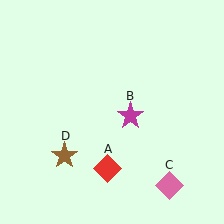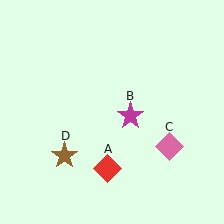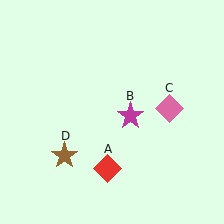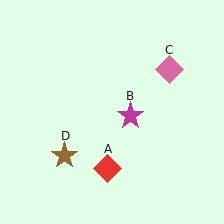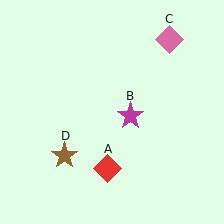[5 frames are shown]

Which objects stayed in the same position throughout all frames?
Red diamond (object A) and magenta star (object B) and brown star (object D) remained stationary.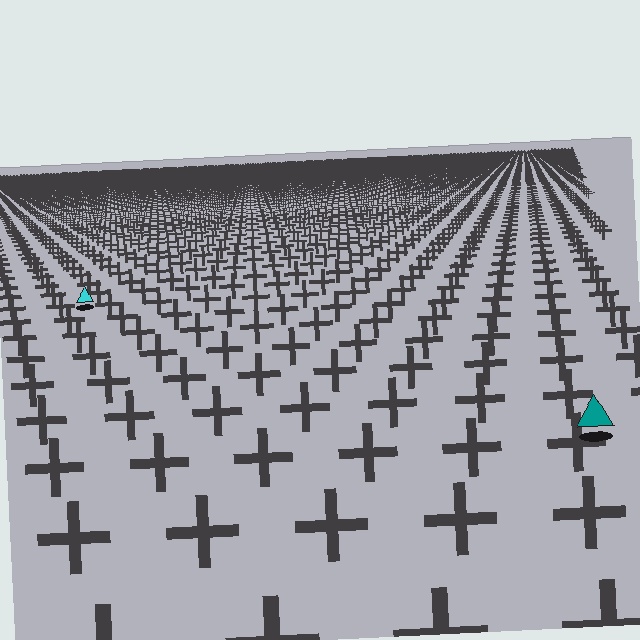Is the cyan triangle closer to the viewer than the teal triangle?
No. The teal triangle is closer — you can tell from the texture gradient: the ground texture is coarser near it.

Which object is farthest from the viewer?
The cyan triangle is farthest from the viewer. It appears smaller and the ground texture around it is denser.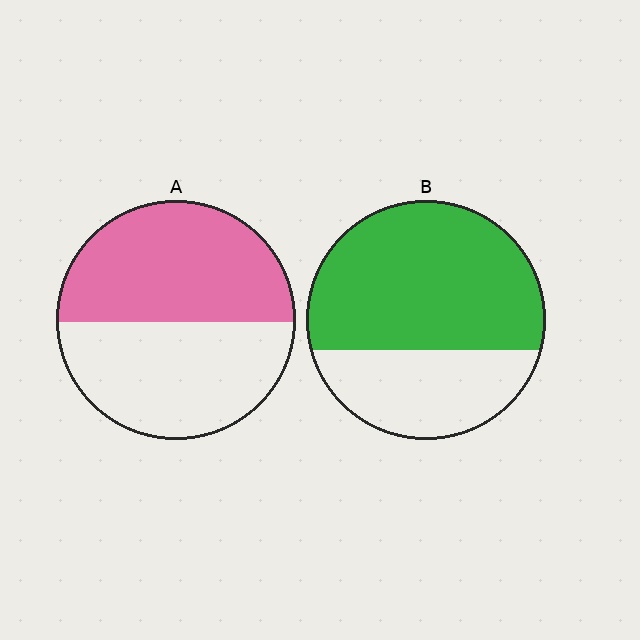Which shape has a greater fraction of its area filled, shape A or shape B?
Shape B.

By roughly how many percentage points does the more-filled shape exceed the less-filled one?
By roughly 15 percentage points (B over A).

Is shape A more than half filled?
Roughly half.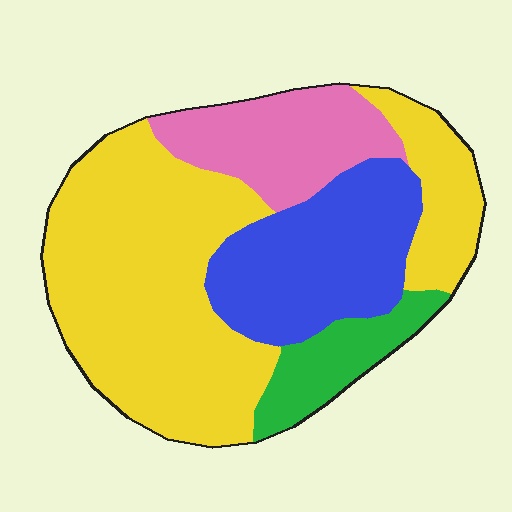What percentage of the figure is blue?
Blue takes up about one fifth (1/5) of the figure.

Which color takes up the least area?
Green, at roughly 10%.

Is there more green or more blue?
Blue.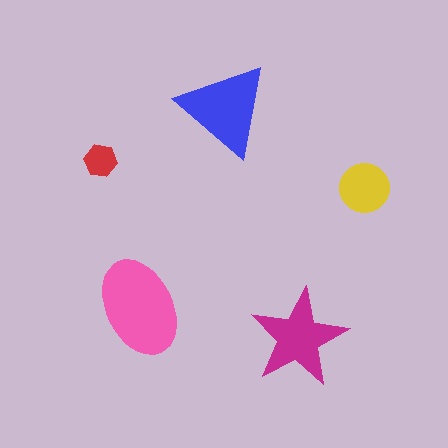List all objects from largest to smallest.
The pink ellipse, the blue triangle, the magenta star, the yellow circle, the red hexagon.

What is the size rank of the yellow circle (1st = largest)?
4th.